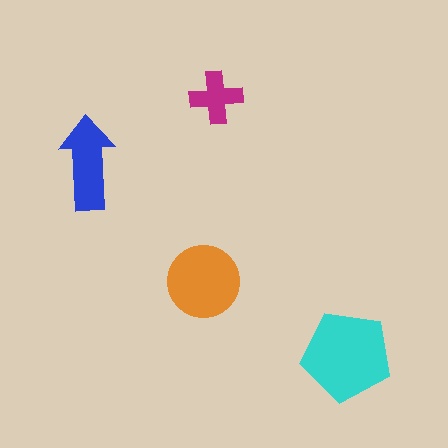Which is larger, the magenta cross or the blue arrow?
The blue arrow.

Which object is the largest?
The cyan pentagon.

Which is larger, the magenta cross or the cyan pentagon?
The cyan pentagon.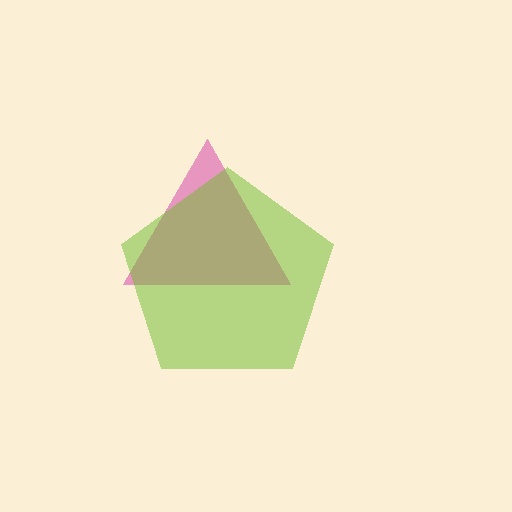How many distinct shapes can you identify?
There are 2 distinct shapes: a pink triangle, a lime pentagon.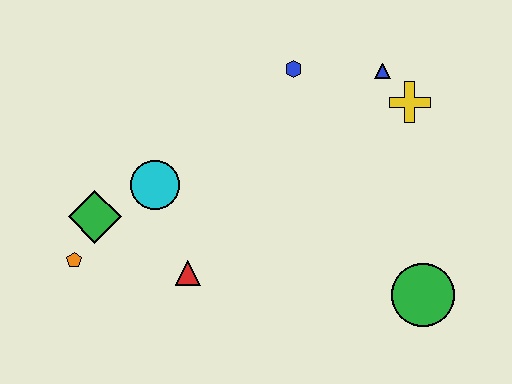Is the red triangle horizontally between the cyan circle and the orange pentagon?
No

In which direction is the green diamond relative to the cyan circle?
The green diamond is to the left of the cyan circle.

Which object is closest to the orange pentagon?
The green diamond is closest to the orange pentagon.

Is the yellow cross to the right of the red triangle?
Yes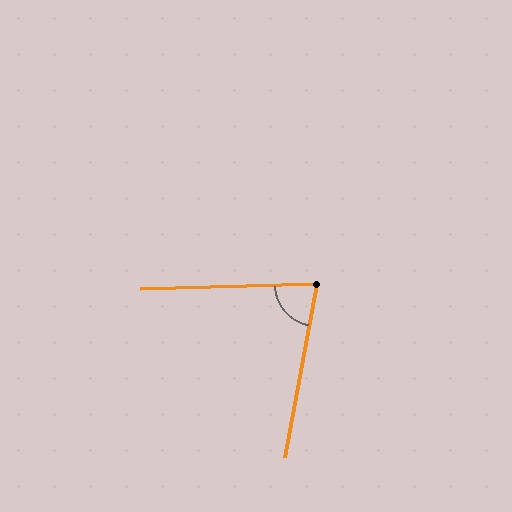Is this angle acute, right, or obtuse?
It is acute.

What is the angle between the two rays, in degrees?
Approximately 78 degrees.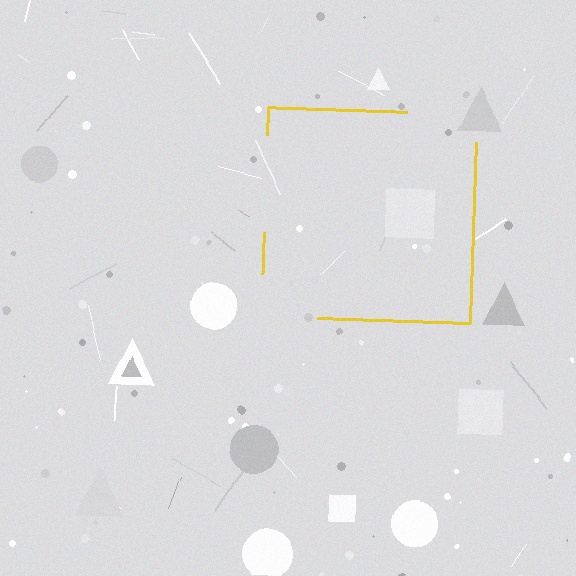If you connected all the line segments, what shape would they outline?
They would outline a square.